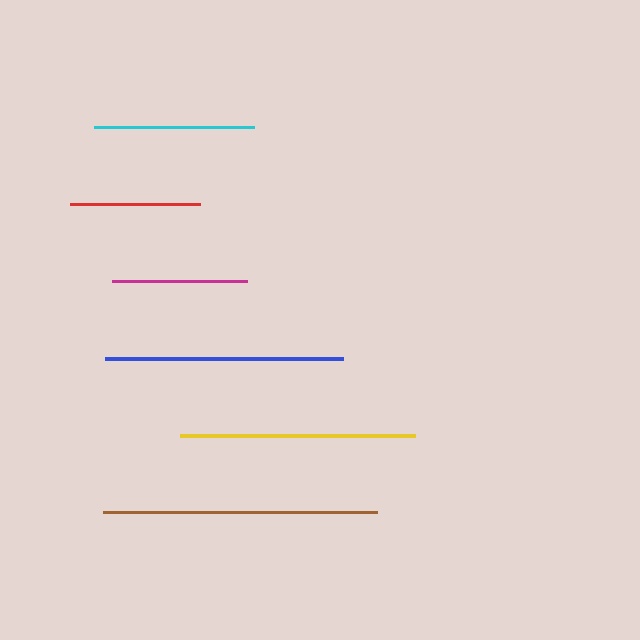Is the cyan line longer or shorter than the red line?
The cyan line is longer than the red line.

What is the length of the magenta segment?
The magenta segment is approximately 135 pixels long.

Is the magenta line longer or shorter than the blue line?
The blue line is longer than the magenta line.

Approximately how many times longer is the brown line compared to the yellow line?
The brown line is approximately 1.2 times the length of the yellow line.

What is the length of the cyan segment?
The cyan segment is approximately 160 pixels long.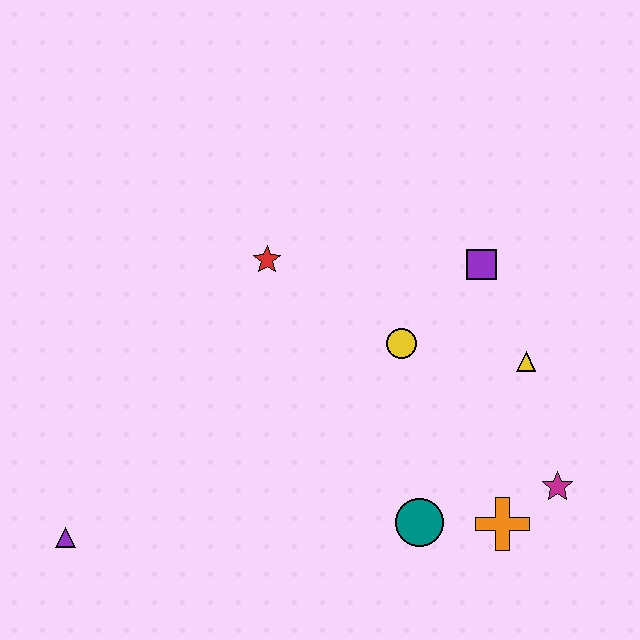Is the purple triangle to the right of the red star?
No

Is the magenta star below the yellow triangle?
Yes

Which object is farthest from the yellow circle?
The purple triangle is farthest from the yellow circle.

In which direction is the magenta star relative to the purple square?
The magenta star is below the purple square.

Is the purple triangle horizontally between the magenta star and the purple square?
No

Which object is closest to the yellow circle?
The purple square is closest to the yellow circle.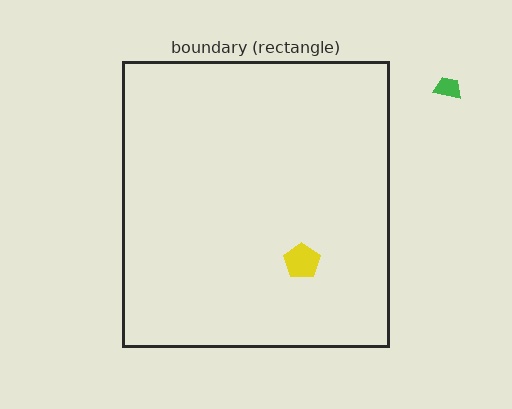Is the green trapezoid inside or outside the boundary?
Outside.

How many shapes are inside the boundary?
1 inside, 1 outside.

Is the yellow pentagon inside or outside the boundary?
Inside.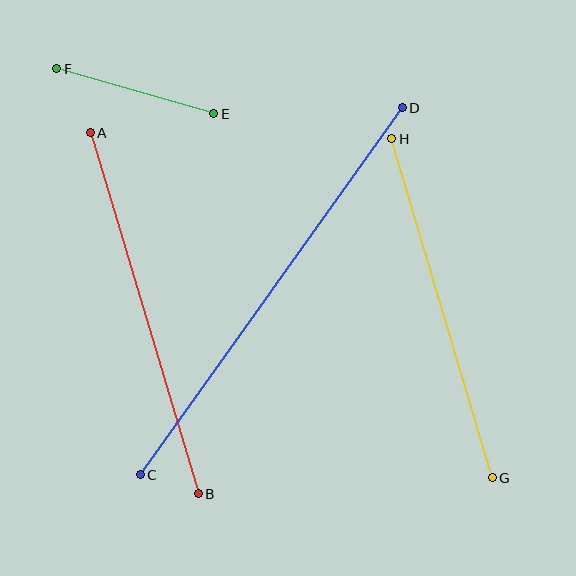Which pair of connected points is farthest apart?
Points C and D are farthest apart.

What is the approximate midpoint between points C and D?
The midpoint is at approximately (271, 291) pixels.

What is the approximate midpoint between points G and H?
The midpoint is at approximately (442, 308) pixels.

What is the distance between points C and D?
The distance is approximately 451 pixels.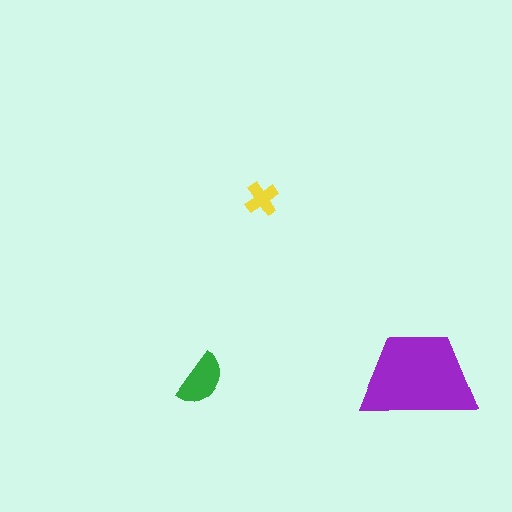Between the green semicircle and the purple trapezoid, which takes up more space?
The purple trapezoid.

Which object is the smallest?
The yellow cross.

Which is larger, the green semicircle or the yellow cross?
The green semicircle.